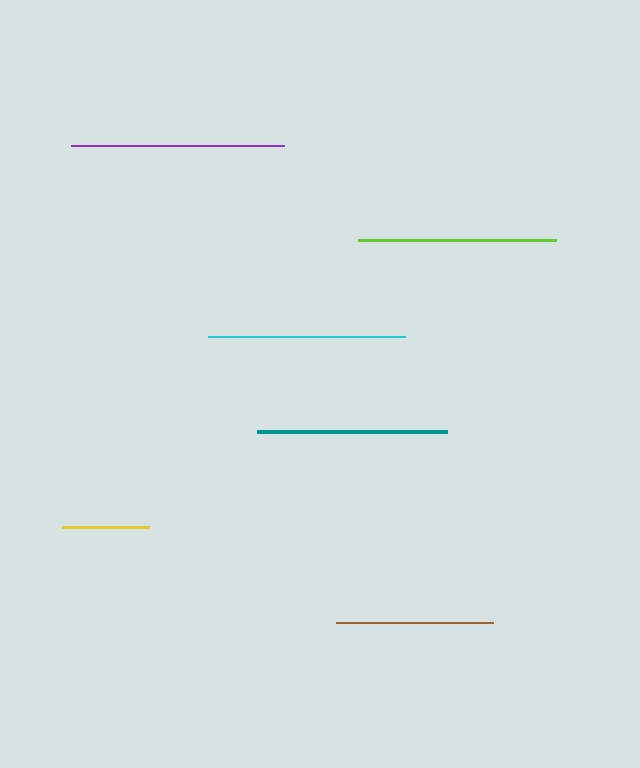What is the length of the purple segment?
The purple segment is approximately 212 pixels long.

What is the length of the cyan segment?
The cyan segment is approximately 197 pixels long.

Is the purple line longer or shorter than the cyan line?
The purple line is longer than the cyan line.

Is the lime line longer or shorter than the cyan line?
The lime line is longer than the cyan line.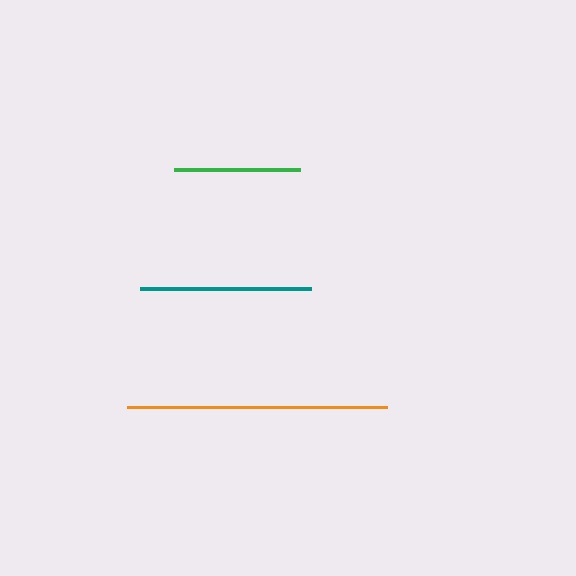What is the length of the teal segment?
The teal segment is approximately 171 pixels long.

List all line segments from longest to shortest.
From longest to shortest: orange, teal, green.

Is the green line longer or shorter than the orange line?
The orange line is longer than the green line.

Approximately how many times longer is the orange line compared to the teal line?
The orange line is approximately 1.5 times the length of the teal line.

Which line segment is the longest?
The orange line is the longest at approximately 260 pixels.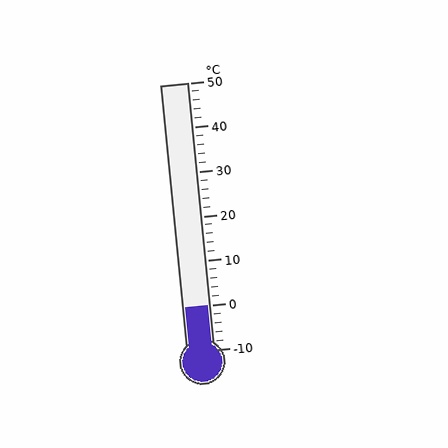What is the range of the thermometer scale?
The thermometer scale ranges from -10°C to 50°C.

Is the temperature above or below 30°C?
The temperature is below 30°C.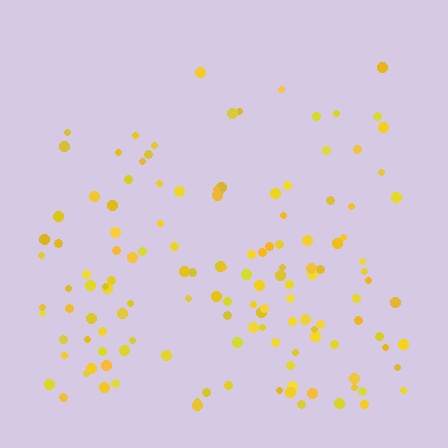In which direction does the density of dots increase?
From top to bottom, with the bottom side densest.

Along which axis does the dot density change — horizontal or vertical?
Vertical.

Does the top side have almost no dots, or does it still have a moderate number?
Still a moderate number, just noticeably fewer than the bottom.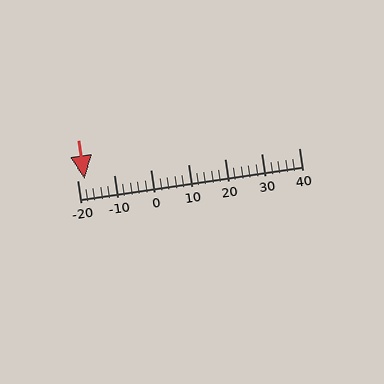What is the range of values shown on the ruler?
The ruler shows values from -20 to 40.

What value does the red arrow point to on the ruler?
The red arrow points to approximately -18.